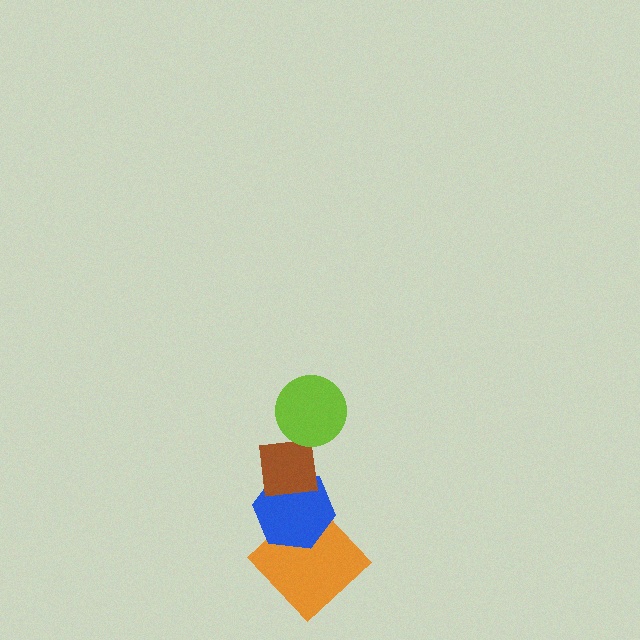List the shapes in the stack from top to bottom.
From top to bottom: the lime circle, the brown square, the blue hexagon, the orange diamond.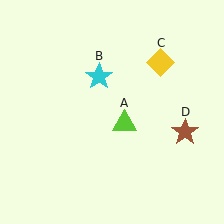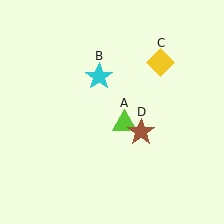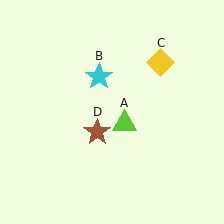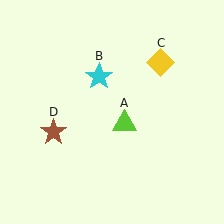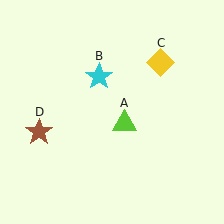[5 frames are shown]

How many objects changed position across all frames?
1 object changed position: brown star (object D).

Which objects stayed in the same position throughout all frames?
Lime triangle (object A) and cyan star (object B) and yellow diamond (object C) remained stationary.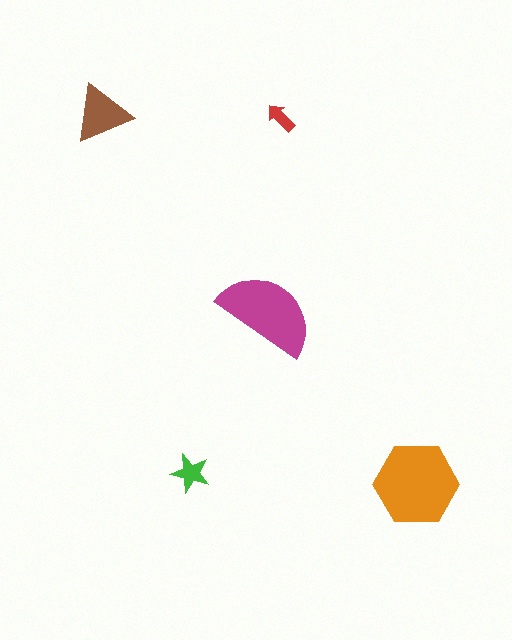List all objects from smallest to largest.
The red arrow, the green star, the brown triangle, the magenta semicircle, the orange hexagon.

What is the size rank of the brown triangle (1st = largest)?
3rd.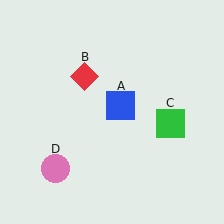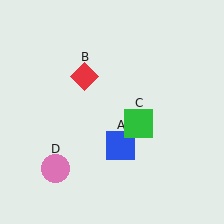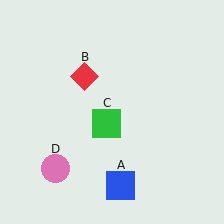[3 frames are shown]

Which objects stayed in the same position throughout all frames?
Red diamond (object B) and pink circle (object D) remained stationary.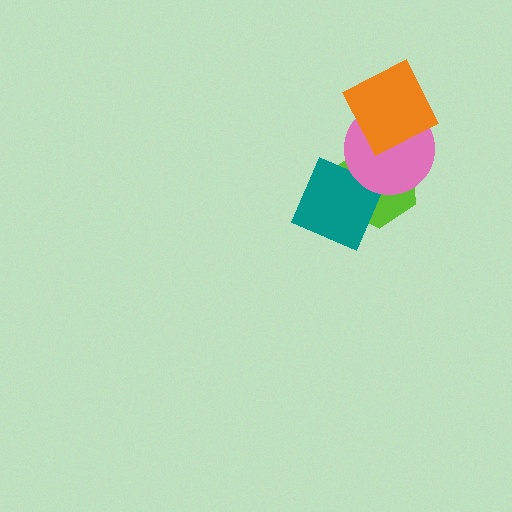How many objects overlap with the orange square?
1 object overlaps with the orange square.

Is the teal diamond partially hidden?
Yes, it is partially covered by another shape.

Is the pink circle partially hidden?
Yes, it is partially covered by another shape.